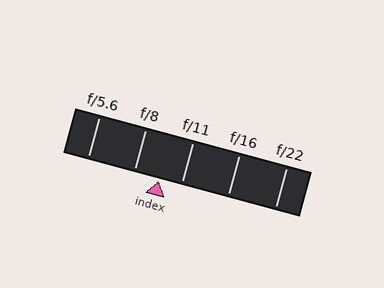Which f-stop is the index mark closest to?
The index mark is closest to f/11.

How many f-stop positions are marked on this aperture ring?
There are 5 f-stop positions marked.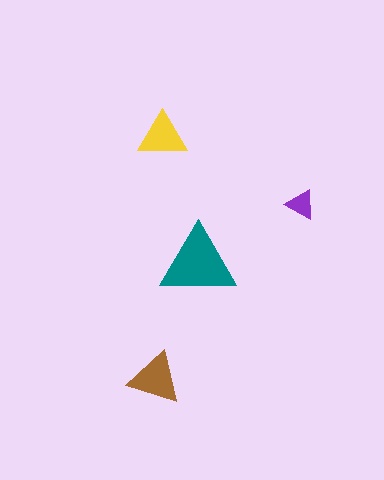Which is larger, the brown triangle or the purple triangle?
The brown one.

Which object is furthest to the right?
The purple triangle is rightmost.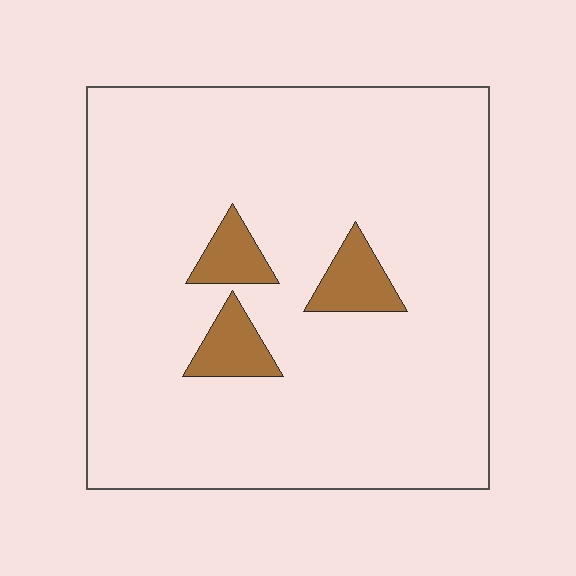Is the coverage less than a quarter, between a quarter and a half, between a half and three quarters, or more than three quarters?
Less than a quarter.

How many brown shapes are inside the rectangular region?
3.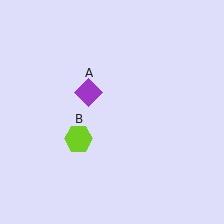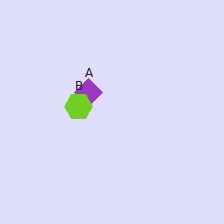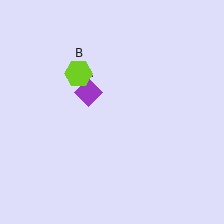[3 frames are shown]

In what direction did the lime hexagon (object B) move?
The lime hexagon (object B) moved up.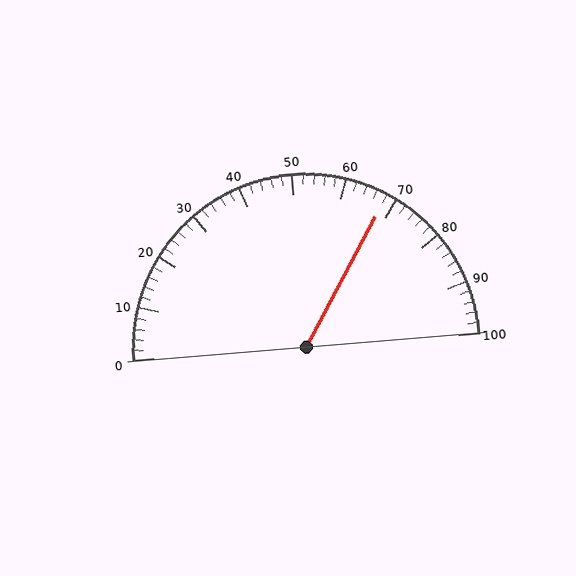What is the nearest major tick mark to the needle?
The nearest major tick mark is 70.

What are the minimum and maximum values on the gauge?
The gauge ranges from 0 to 100.